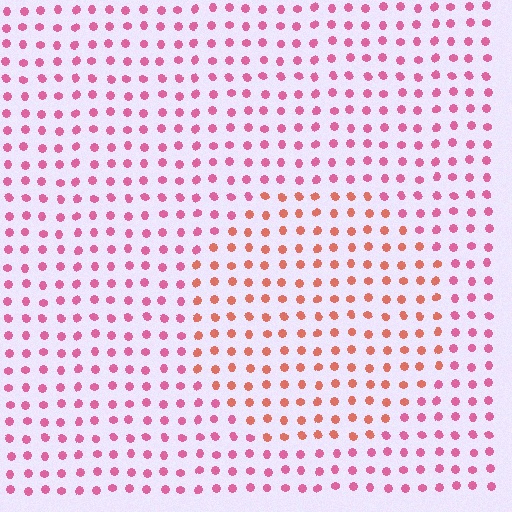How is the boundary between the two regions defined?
The boundary is defined purely by a slight shift in hue (about 36 degrees). Spacing, size, and orientation are identical on both sides.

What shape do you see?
I see a circle.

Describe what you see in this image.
The image is filled with small pink elements in a uniform arrangement. A circle-shaped region is visible where the elements are tinted to a slightly different hue, forming a subtle color boundary.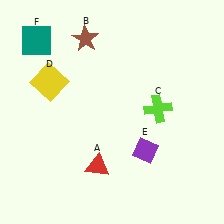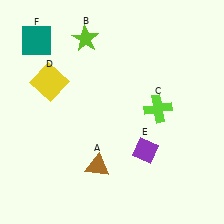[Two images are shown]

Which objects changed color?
A changed from red to brown. B changed from brown to lime.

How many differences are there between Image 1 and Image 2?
There are 2 differences between the two images.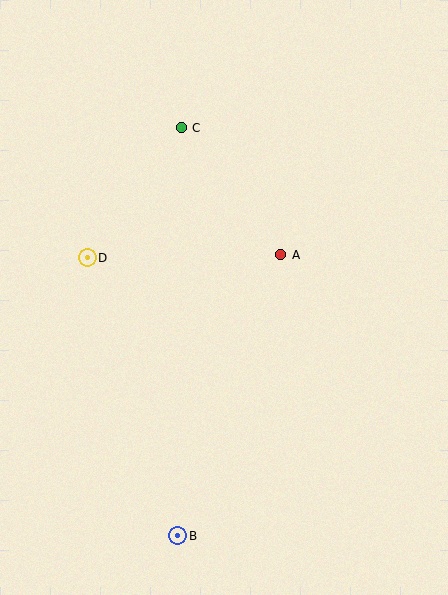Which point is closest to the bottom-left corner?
Point B is closest to the bottom-left corner.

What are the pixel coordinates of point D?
Point D is at (87, 258).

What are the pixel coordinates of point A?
Point A is at (281, 255).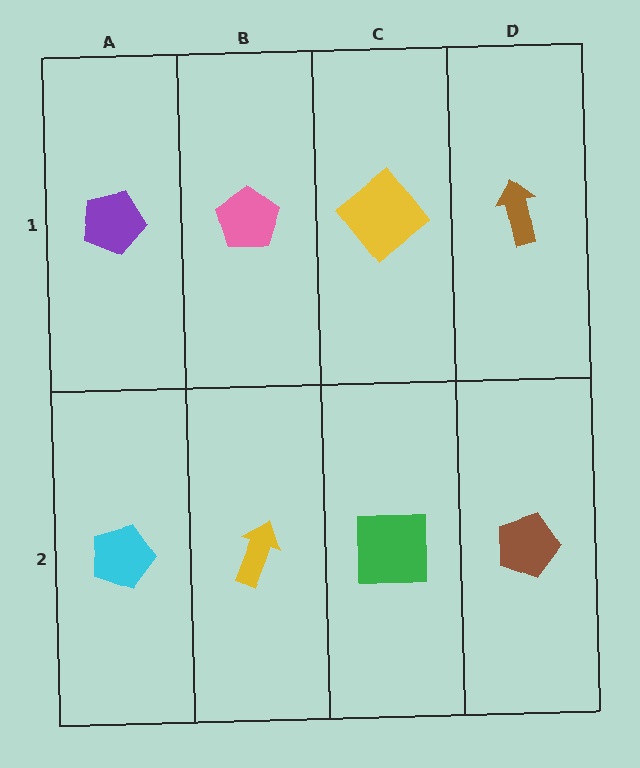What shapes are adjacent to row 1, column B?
A yellow arrow (row 2, column B), a purple pentagon (row 1, column A), a yellow diamond (row 1, column C).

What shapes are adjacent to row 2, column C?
A yellow diamond (row 1, column C), a yellow arrow (row 2, column B), a brown pentagon (row 2, column D).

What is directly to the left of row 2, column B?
A cyan pentagon.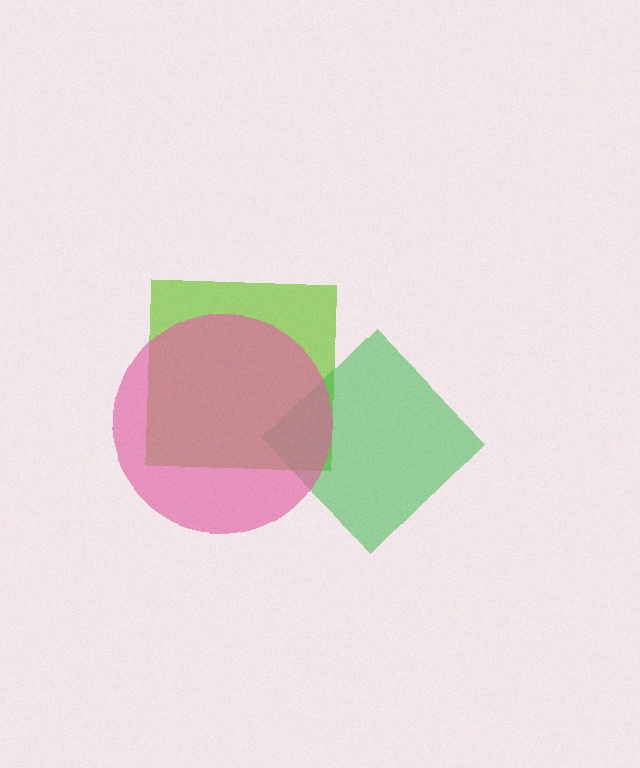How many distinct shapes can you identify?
There are 3 distinct shapes: a lime square, a green diamond, a pink circle.